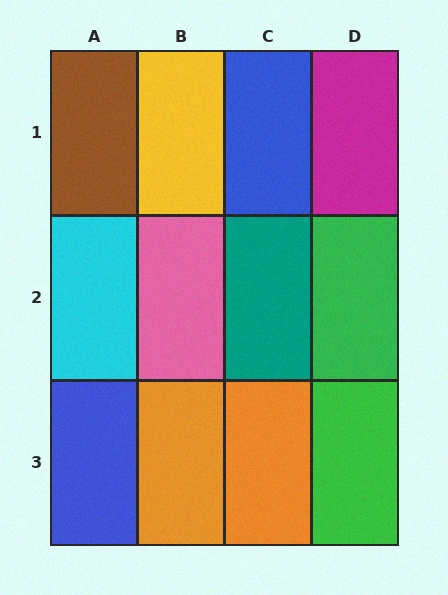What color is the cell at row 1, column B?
Yellow.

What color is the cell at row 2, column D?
Green.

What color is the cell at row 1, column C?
Blue.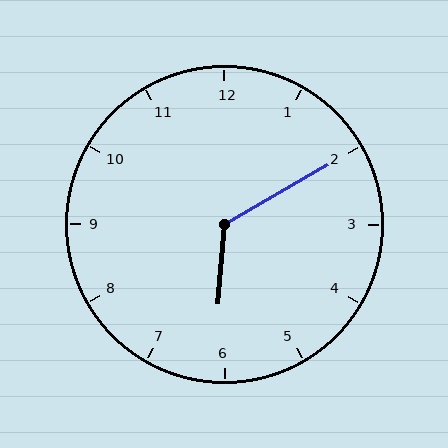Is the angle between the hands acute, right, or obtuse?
It is obtuse.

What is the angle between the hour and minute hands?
Approximately 125 degrees.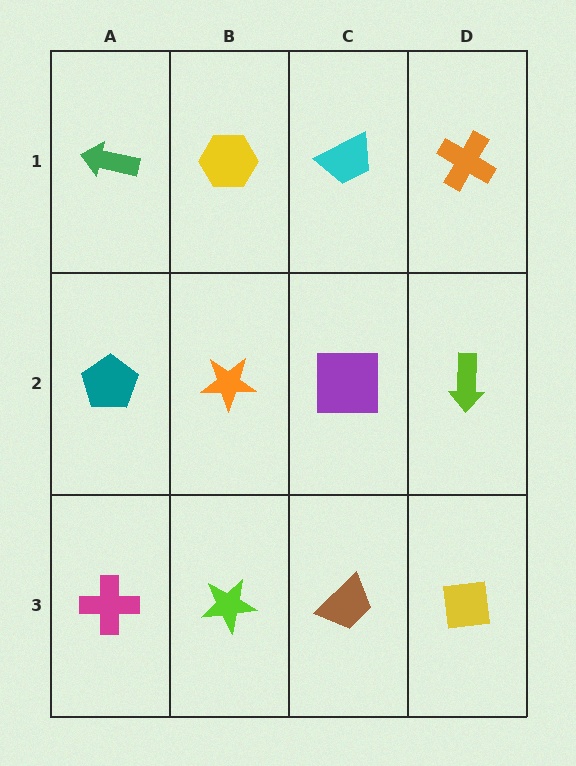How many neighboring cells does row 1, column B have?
3.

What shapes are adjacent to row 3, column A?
A teal pentagon (row 2, column A), a lime star (row 3, column B).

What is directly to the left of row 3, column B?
A magenta cross.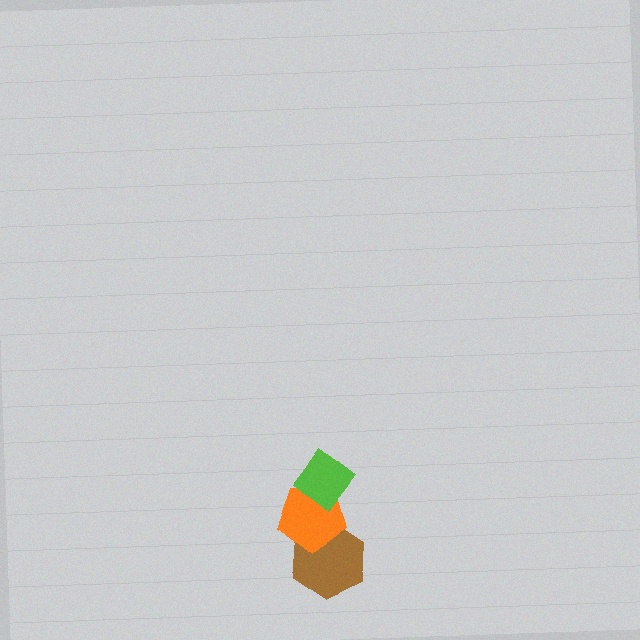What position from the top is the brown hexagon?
The brown hexagon is 3rd from the top.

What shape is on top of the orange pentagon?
The lime diamond is on top of the orange pentagon.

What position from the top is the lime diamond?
The lime diamond is 1st from the top.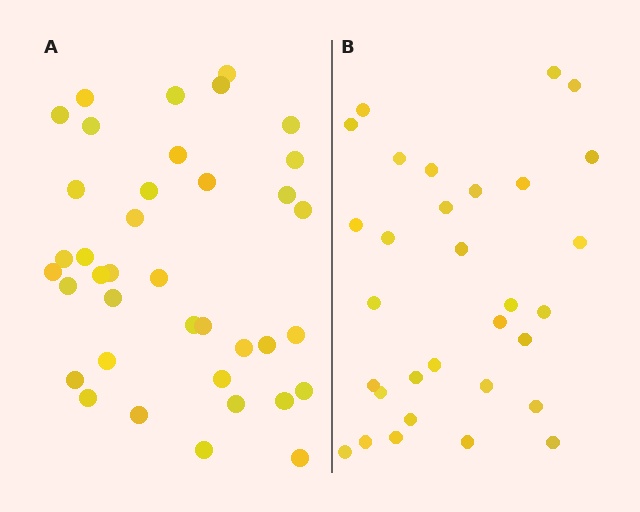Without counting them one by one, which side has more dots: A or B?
Region A (the left region) has more dots.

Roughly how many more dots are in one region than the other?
Region A has roughly 8 or so more dots than region B.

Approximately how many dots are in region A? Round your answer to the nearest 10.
About 40 dots. (The exact count is 38, which rounds to 40.)